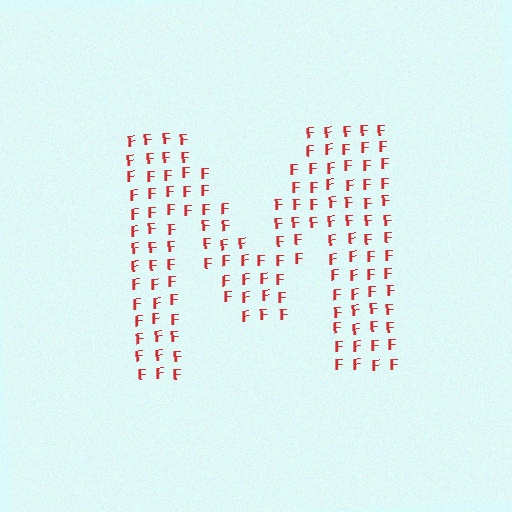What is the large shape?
The large shape is the letter M.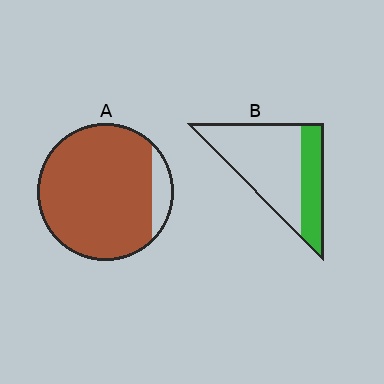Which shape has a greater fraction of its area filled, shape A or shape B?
Shape A.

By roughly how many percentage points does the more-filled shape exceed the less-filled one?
By roughly 60 percentage points (A over B).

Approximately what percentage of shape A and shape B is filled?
A is approximately 90% and B is approximately 30%.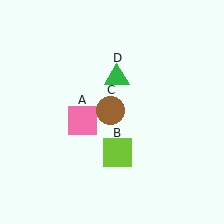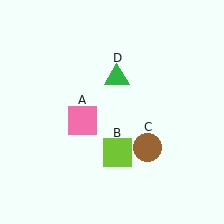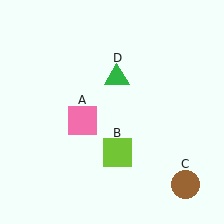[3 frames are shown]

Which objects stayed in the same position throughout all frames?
Pink square (object A) and lime square (object B) and green triangle (object D) remained stationary.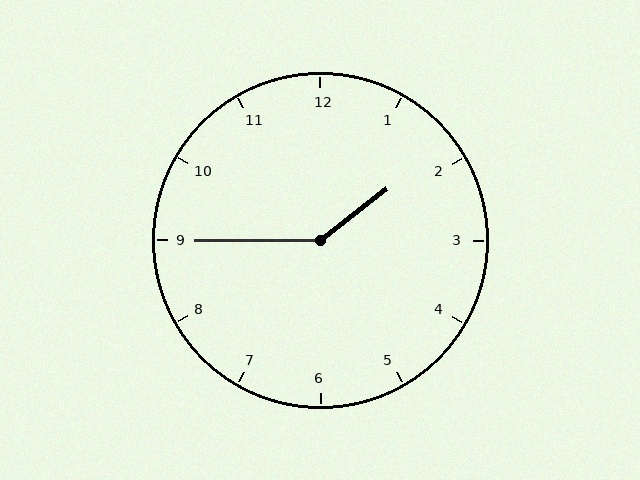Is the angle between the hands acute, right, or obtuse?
It is obtuse.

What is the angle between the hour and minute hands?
Approximately 142 degrees.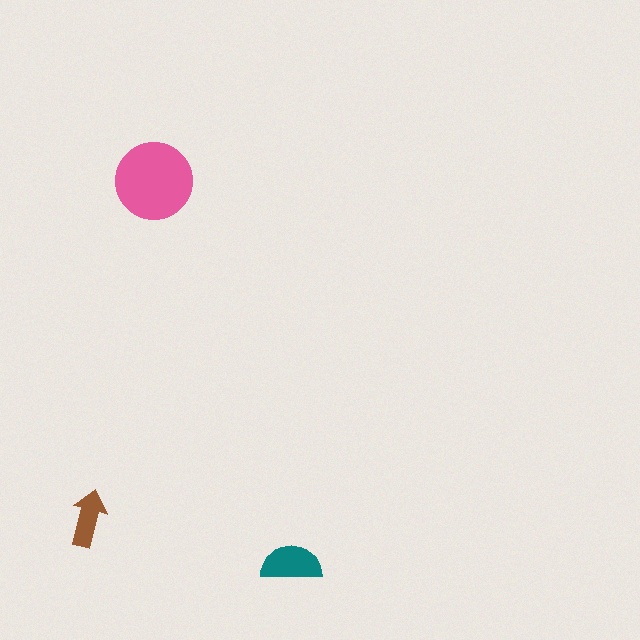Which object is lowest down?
The teal semicircle is bottommost.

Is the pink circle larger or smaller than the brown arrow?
Larger.